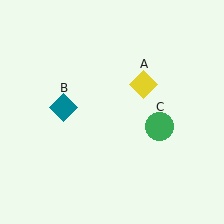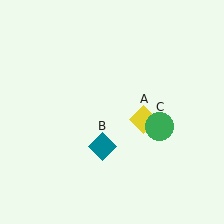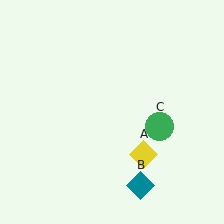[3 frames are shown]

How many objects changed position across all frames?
2 objects changed position: yellow diamond (object A), teal diamond (object B).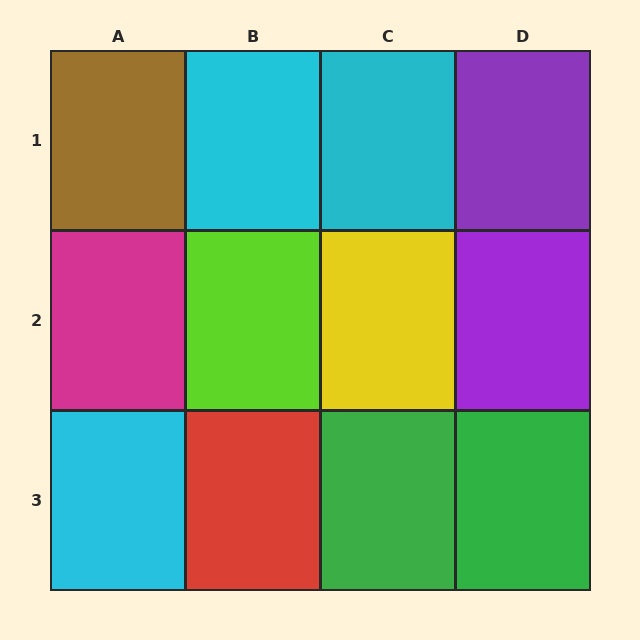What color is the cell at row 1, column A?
Brown.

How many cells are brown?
1 cell is brown.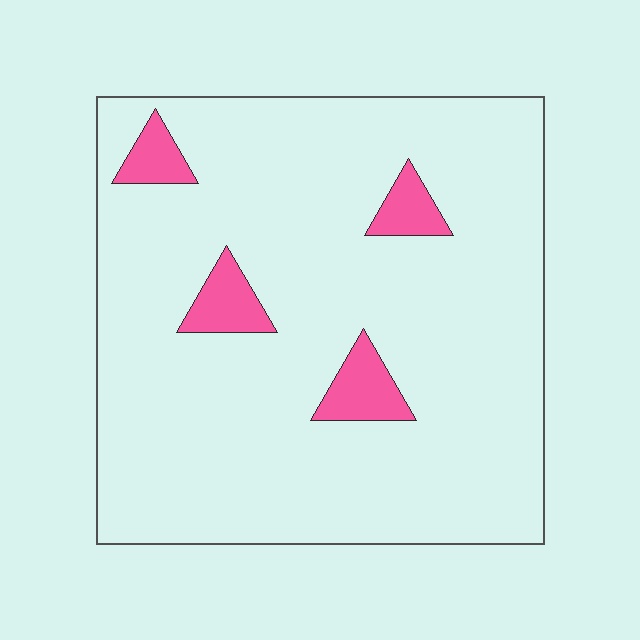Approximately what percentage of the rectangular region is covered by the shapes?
Approximately 10%.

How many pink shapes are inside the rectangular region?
4.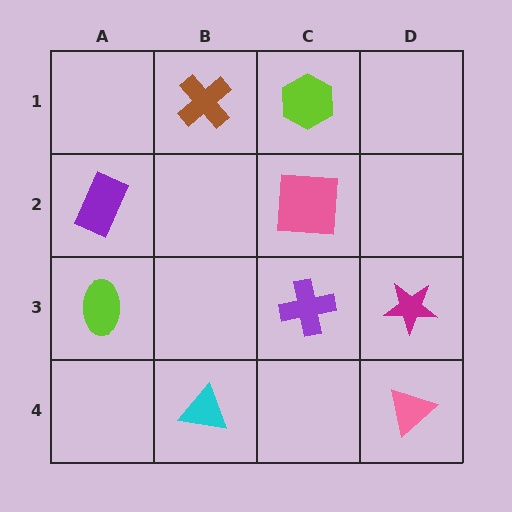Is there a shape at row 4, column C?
No, that cell is empty.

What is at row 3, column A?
A lime ellipse.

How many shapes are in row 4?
2 shapes.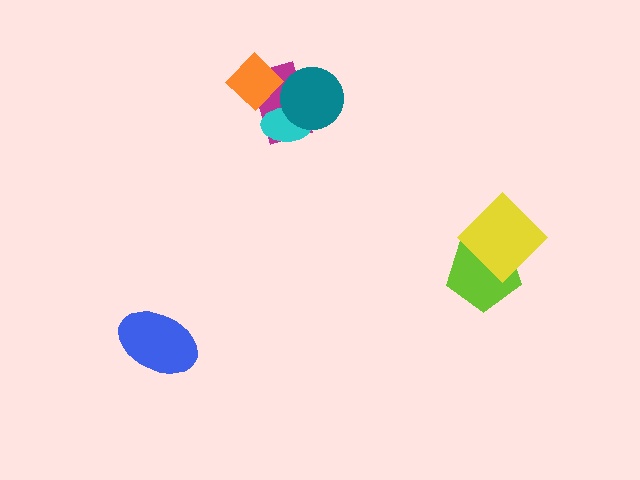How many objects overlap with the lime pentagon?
1 object overlaps with the lime pentagon.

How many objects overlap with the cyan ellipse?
2 objects overlap with the cyan ellipse.